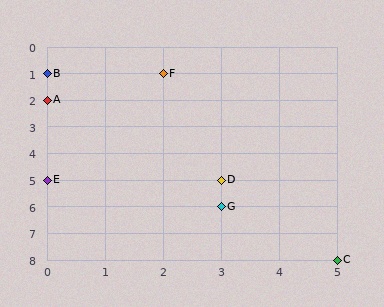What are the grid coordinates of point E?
Point E is at grid coordinates (0, 5).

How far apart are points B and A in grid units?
Points B and A are 1 row apart.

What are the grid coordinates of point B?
Point B is at grid coordinates (0, 1).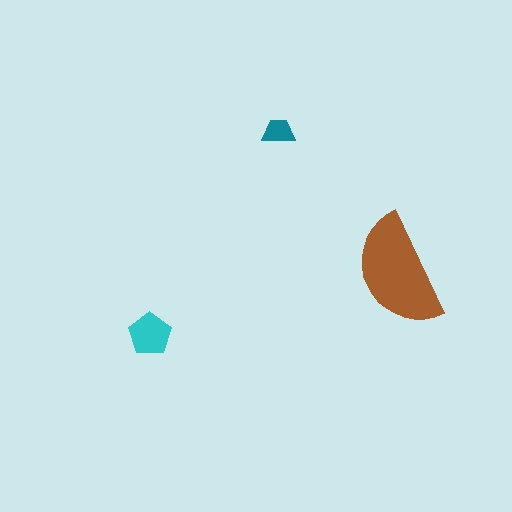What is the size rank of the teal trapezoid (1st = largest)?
3rd.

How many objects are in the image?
There are 3 objects in the image.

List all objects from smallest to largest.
The teal trapezoid, the cyan pentagon, the brown semicircle.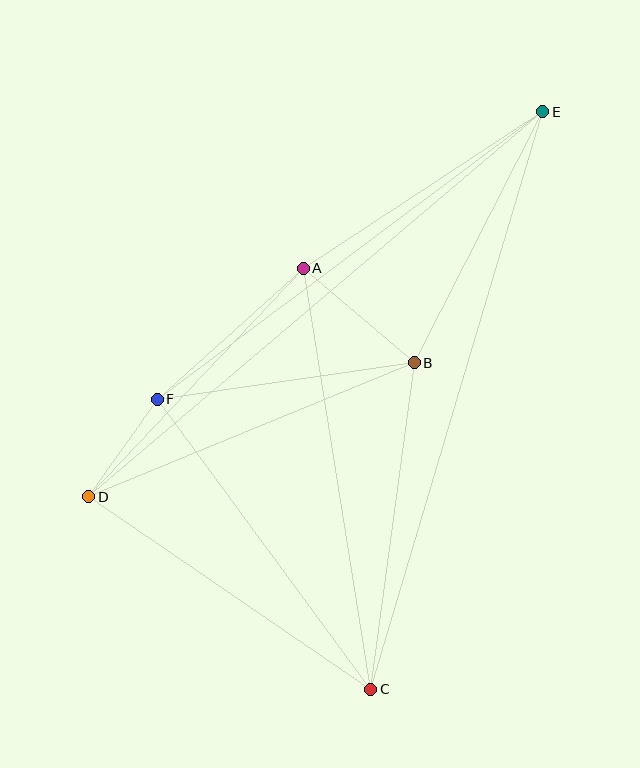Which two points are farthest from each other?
Points C and E are farthest from each other.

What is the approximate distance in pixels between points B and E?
The distance between B and E is approximately 282 pixels.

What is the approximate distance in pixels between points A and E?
The distance between A and E is approximately 286 pixels.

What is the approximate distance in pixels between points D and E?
The distance between D and E is approximately 595 pixels.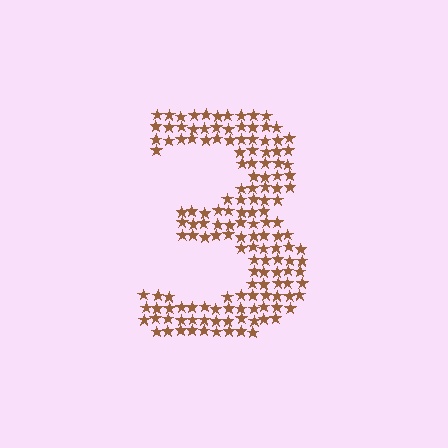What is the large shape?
The large shape is the digit 3.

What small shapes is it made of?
It is made of small stars.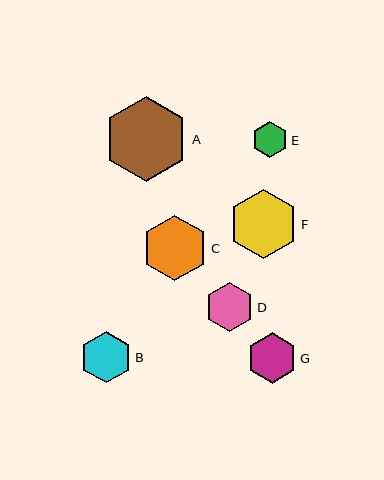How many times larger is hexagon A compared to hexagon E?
Hexagon A is approximately 2.4 times the size of hexagon E.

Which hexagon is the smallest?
Hexagon E is the smallest with a size of approximately 36 pixels.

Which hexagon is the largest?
Hexagon A is the largest with a size of approximately 85 pixels.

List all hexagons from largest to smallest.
From largest to smallest: A, F, C, B, G, D, E.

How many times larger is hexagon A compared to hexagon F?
Hexagon A is approximately 1.2 times the size of hexagon F.